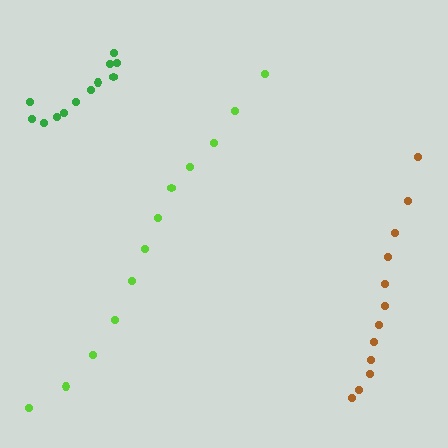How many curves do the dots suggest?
There are 3 distinct paths.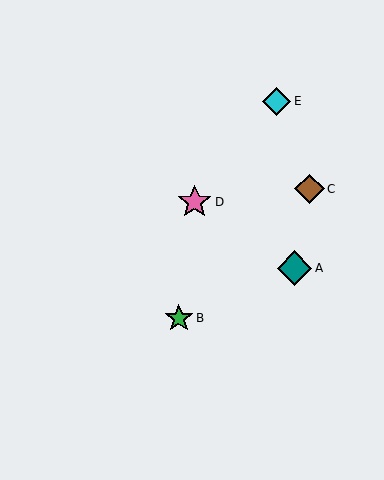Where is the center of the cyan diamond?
The center of the cyan diamond is at (277, 101).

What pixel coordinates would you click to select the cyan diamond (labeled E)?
Click at (277, 101) to select the cyan diamond E.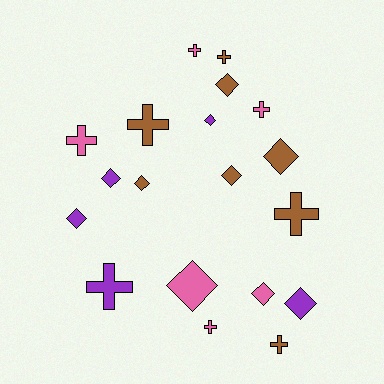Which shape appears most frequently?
Diamond, with 10 objects.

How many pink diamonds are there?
There are 2 pink diamonds.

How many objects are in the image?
There are 19 objects.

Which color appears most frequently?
Brown, with 8 objects.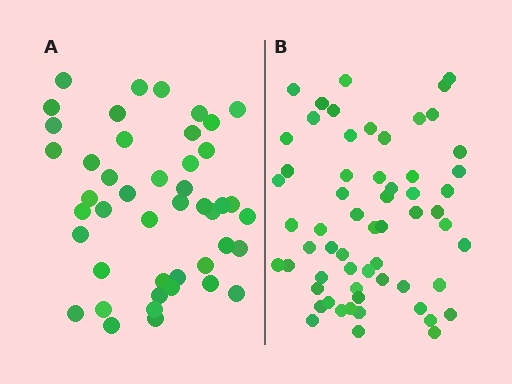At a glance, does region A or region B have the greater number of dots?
Region B (the right region) has more dots.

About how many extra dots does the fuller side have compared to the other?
Region B has approximately 15 more dots than region A.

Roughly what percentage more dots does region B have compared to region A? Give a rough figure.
About 35% more.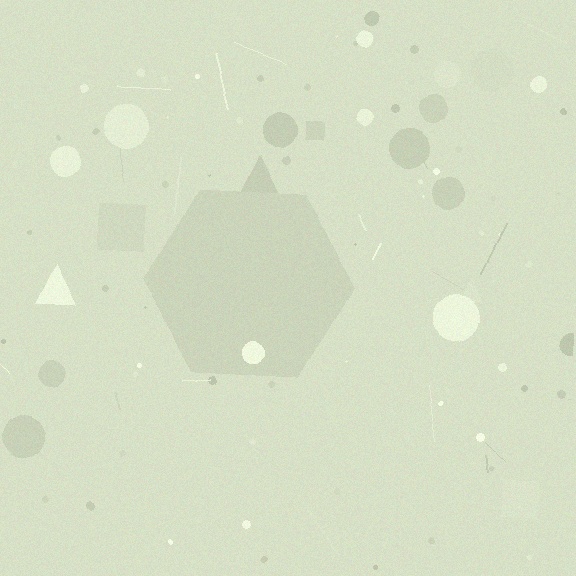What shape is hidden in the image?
A hexagon is hidden in the image.